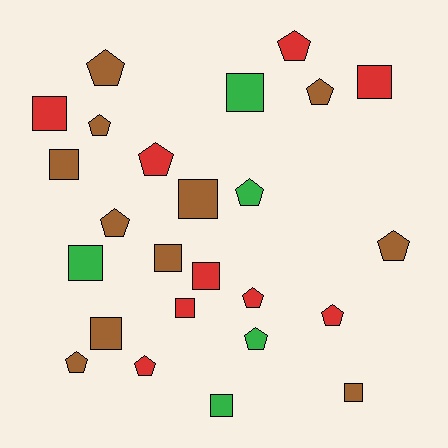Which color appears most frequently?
Brown, with 11 objects.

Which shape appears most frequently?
Pentagon, with 13 objects.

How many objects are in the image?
There are 25 objects.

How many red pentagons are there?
There are 5 red pentagons.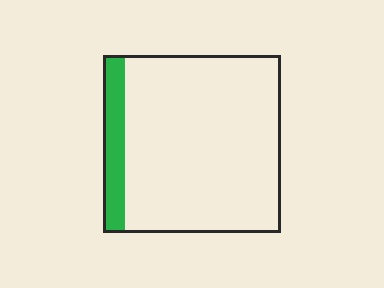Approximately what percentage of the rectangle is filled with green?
Approximately 10%.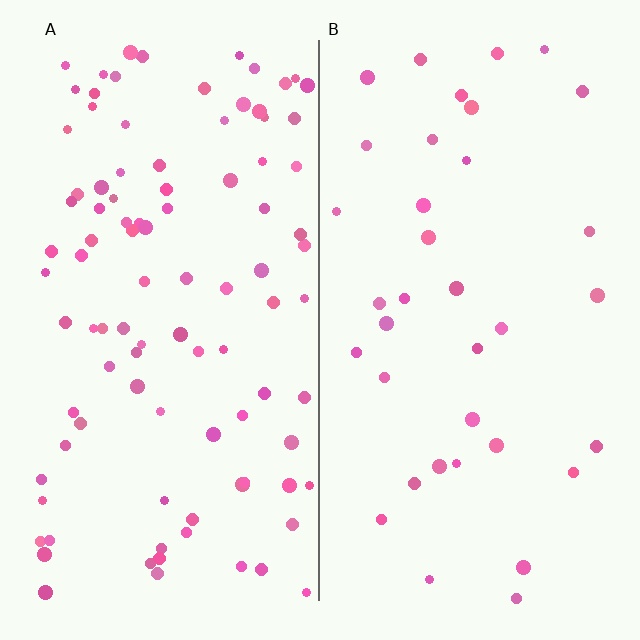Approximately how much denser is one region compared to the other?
Approximately 2.7× — region A over region B.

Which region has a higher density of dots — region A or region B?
A (the left).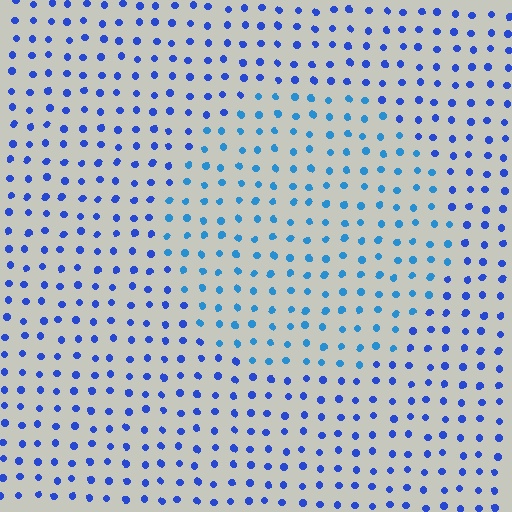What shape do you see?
I see a circle.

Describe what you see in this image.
The image is filled with small blue elements in a uniform arrangement. A circle-shaped region is visible where the elements are tinted to a slightly different hue, forming a subtle color boundary.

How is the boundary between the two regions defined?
The boundary is defined purely by a slight shift in hue (about 26 degrees). Spacing, size, and orientation are identical on both sides.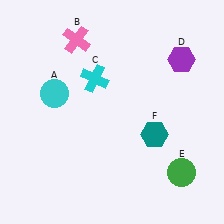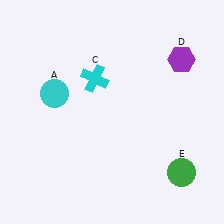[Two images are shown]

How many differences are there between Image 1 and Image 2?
There are 2 differences between the two images.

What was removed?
The teal hexagon (F), the pink cross (B) were removed in Image 2.